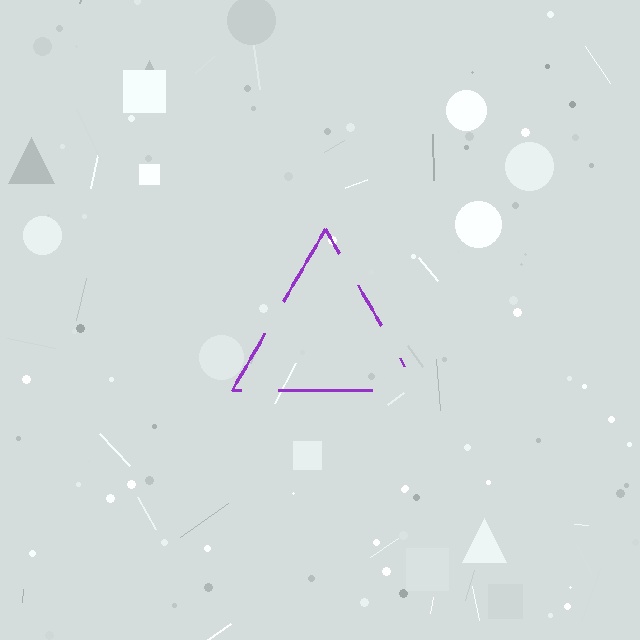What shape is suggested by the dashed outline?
The dashed outline suggests a triangle.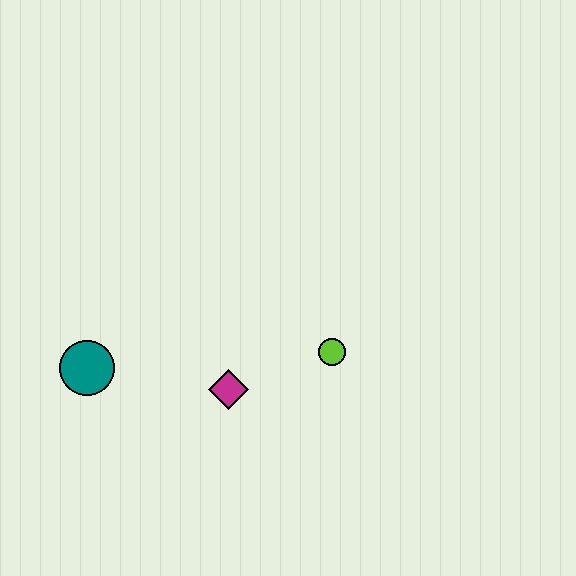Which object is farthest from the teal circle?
The lime circle is farthest from the teal circle.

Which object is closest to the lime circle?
The magenta diamond is closest to the lime circle.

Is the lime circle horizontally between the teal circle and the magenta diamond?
No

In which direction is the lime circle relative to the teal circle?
The lime circle is to the right of the teal circle.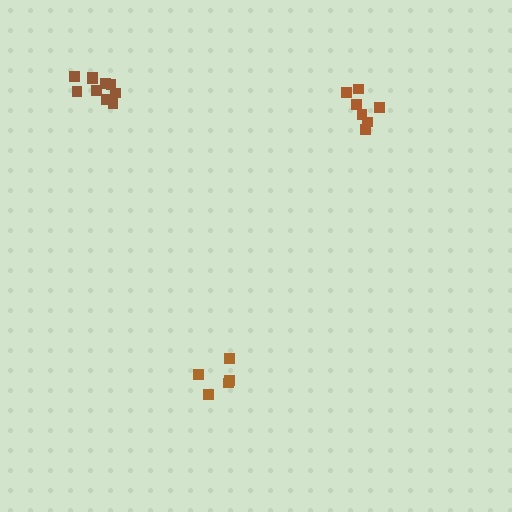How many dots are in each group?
Group 1: 7 dots, Group 2: 5 dots, Group 3: 10 dots (22 total).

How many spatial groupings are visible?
There are 3 spatial groupings.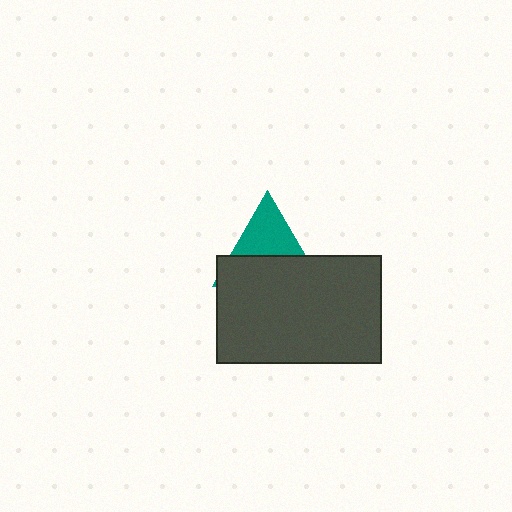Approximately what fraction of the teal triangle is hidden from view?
Roughly 54% of the teal triangle is hidden behind the dark gray rectangle.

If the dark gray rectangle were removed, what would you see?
You would see the complete teal triangle.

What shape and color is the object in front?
The object in front is a dark gray rectangle.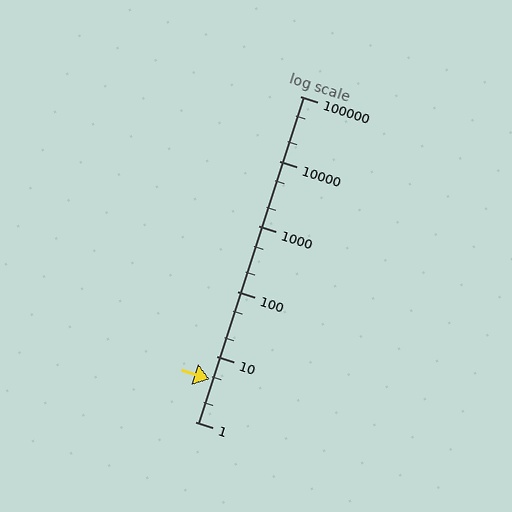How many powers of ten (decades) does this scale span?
The scale spans 5 decades, from 1 to 100000.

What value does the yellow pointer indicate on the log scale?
The pointer indicates approximately 4.4.